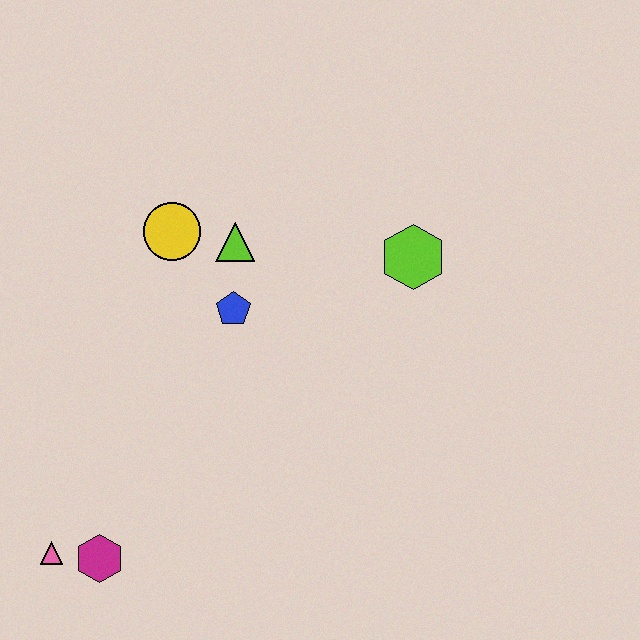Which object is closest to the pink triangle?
The magenta hexagon is closest to the pink triangle.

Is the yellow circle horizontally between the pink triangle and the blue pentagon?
Yes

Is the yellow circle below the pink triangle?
No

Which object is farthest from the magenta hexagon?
The lime hexagon is farthest from the magenta hexagon.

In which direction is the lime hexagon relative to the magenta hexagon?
The lime hexagon is to the right of the magenta hexagon.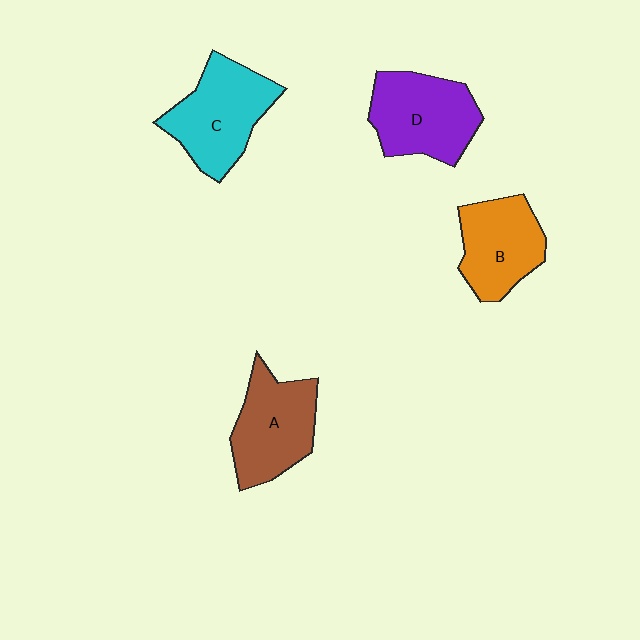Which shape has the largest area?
Shape C (cyan).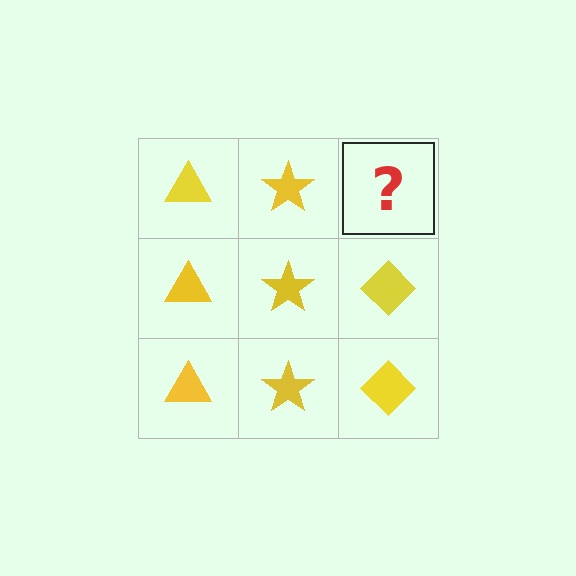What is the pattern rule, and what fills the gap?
The rule is that each column has a consistent shape. The gap should be filled with a yellow diamond.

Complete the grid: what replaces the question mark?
The question mark should be replaced with a yellow diamond.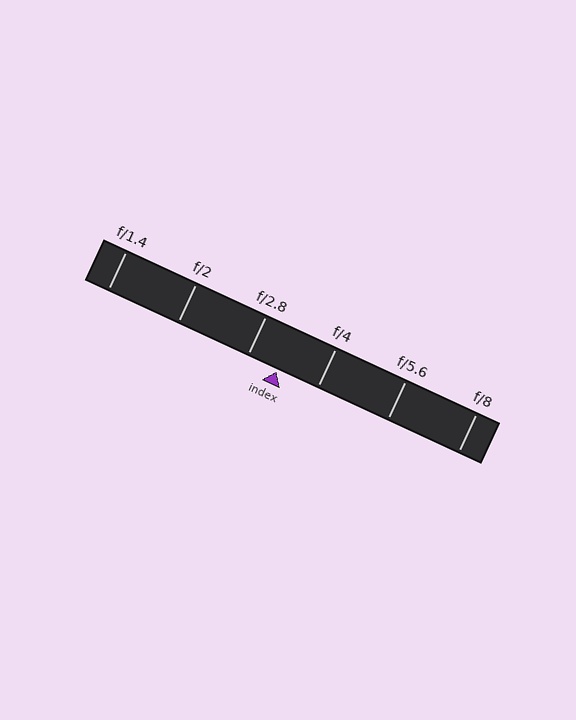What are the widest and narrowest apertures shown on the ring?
The widest aperture shown is f/1.4 and the narrowest is f/8.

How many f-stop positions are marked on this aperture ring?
There are 6 f-stop positions marked.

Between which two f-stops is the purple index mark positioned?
The index mark is between f/2.8 and f/4.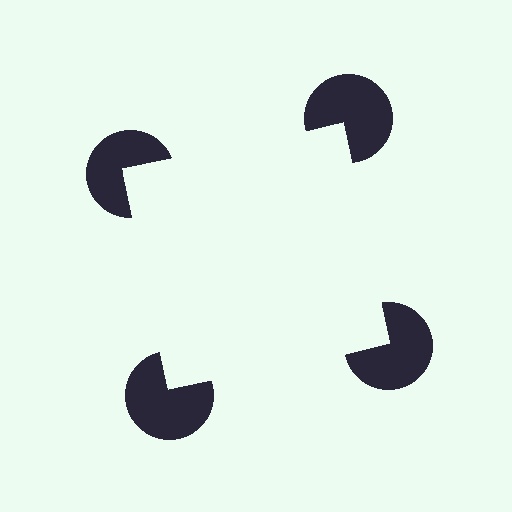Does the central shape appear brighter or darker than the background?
It typically appears slightly brighter than the background, even though no actual brightness change is drawn.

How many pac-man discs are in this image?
There are 4 — one at each vertex of the illusory square.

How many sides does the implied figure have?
4 sides.